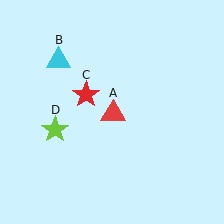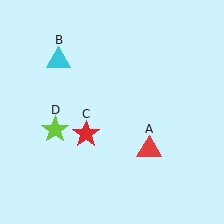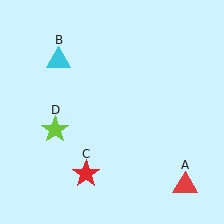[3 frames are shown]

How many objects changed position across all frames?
2 objects changed position: red triangle (object A), red star (object C).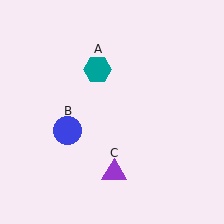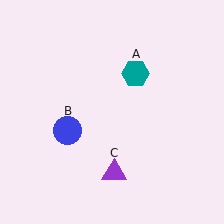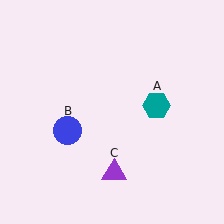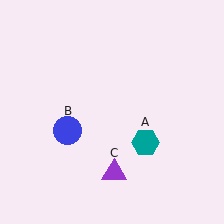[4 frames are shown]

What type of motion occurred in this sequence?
The teal hexagon (object A) rotated clockwise around the center of the scene.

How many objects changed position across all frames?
1 object changed position: teal hexagon (object A).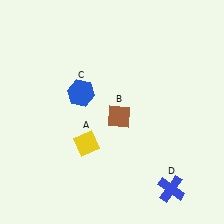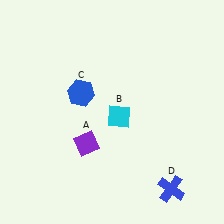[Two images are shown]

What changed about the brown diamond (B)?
In Image 1, B is brown. In Image 2, it changed to cyan.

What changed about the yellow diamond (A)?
In Image 1, A is yellow. In Image 2, it changed to purple.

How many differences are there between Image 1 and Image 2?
There are 2 differences between the two images.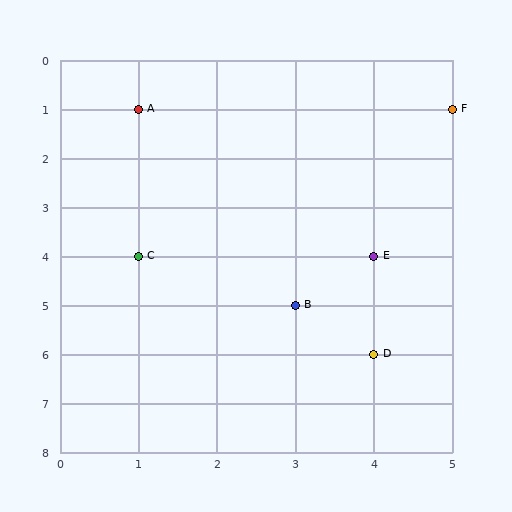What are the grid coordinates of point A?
Point A is at grid coordinates (1, 1).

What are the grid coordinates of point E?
Point E is at grid coordinates (4, 4).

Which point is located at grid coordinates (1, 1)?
Point A is at (1, 1).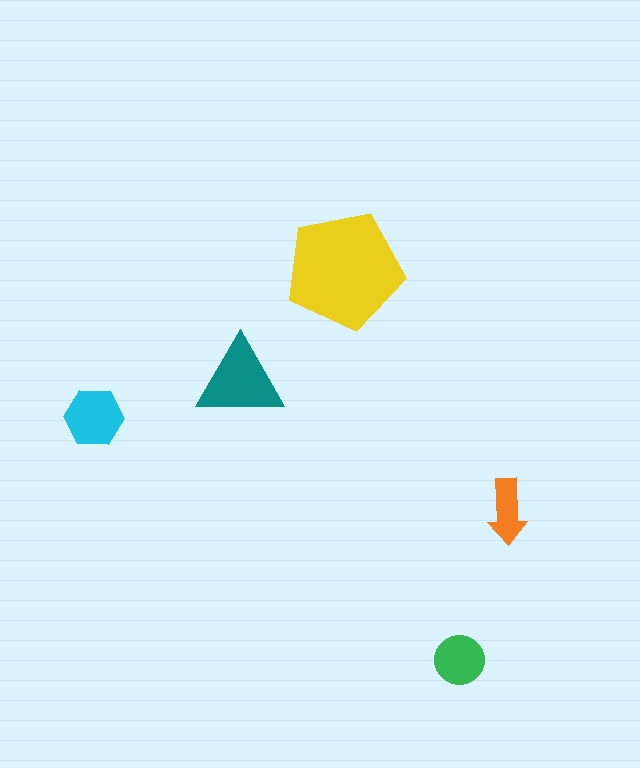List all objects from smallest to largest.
The orange arrow, the green circle, the cyan hexagon, the teal triangle, the yellow pentagon.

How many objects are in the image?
There are 5 objects in the image.